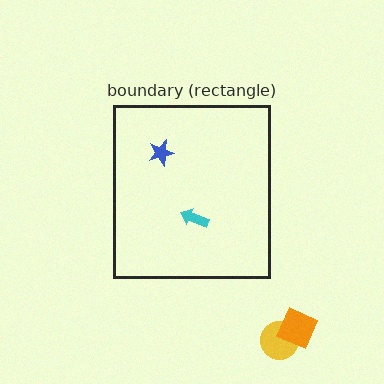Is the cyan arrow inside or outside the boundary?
Inside.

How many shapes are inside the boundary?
2 inside, 2 outside.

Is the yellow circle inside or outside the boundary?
Outside.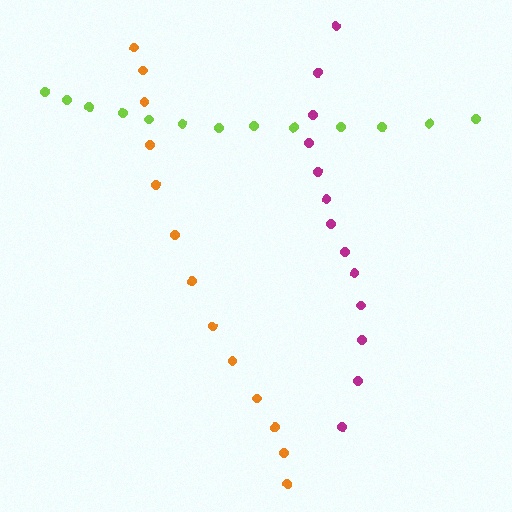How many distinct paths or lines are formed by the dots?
There are 3 distinct paths.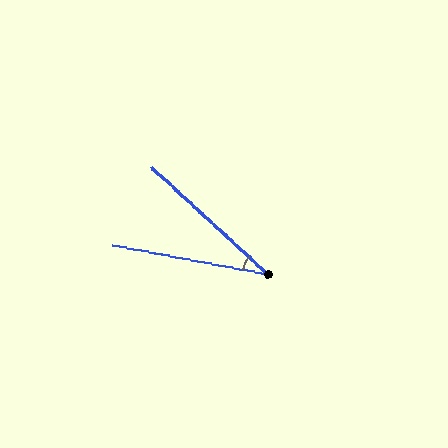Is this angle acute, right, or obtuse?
It is acute.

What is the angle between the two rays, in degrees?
Approximately 32 degrees.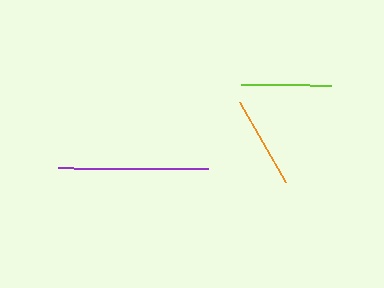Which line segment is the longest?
The purple line is the longest at approximately 151 pixels.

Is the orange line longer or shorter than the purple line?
The purple line is longer than the orange line.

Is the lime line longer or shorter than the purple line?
The purple line is longer than the lime line.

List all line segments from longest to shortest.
From longest to shortest: purple, orange, lime.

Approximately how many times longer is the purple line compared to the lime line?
The purple line is approximately 1.7 times the length of the lime line.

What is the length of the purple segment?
The purple segment is approximately 151 pixels long.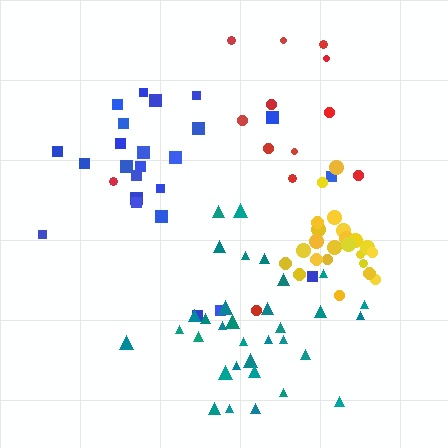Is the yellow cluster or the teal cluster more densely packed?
Yellow.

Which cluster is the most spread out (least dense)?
Red.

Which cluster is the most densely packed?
Yellow.